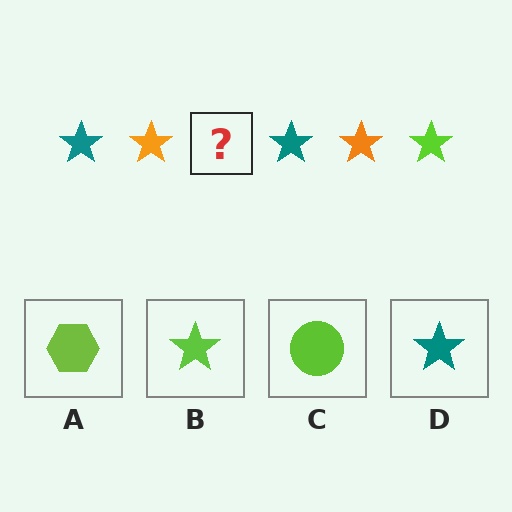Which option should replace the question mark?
Option B.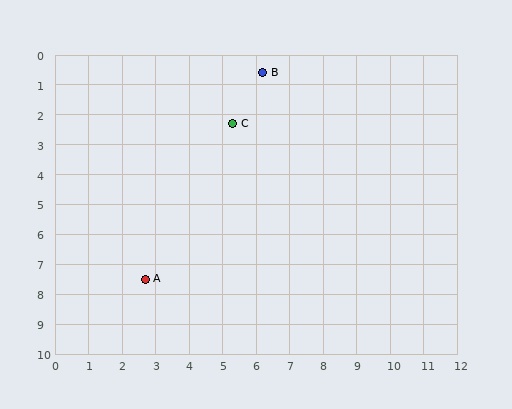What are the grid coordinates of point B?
Point B is at approximately (6.2, 0.6).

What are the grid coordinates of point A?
Point A is at approximately (2.7, 7.5).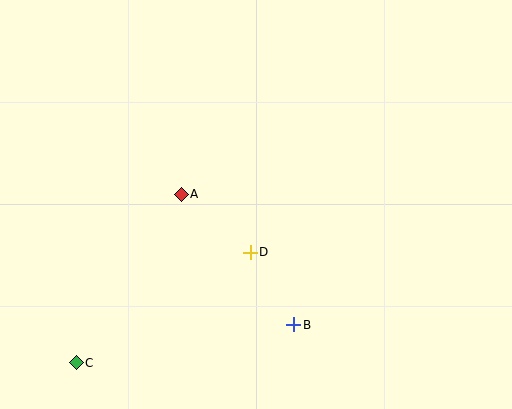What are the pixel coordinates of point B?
Point B is at (294, 325).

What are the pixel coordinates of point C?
Point C is at (76, 363).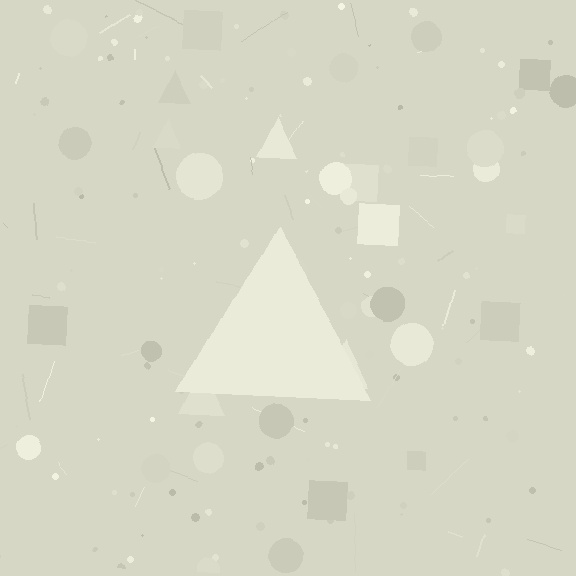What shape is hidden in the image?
A triangle is hidden in the image.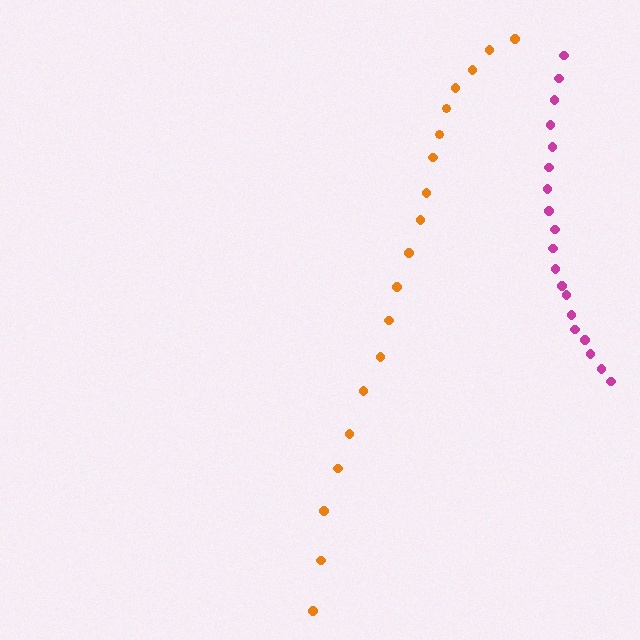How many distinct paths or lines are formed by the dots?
There are 2 distinct paths.